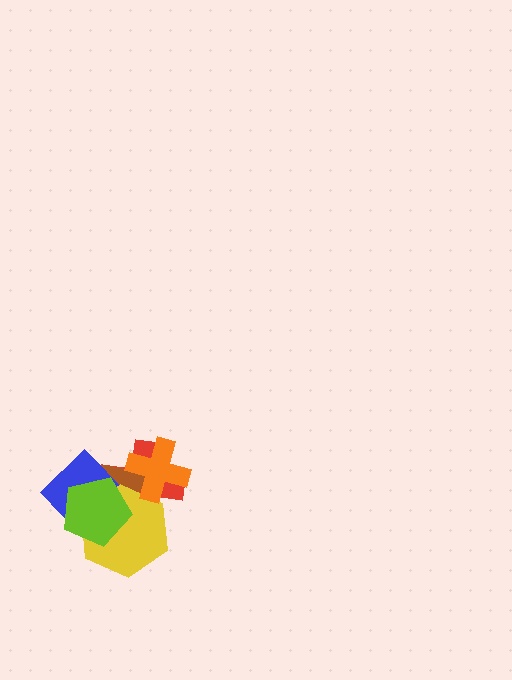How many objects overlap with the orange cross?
3 objects overlap with the orange cross.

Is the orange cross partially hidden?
No, no other shape covers it.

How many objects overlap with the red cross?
5 objects overlap with the red cross.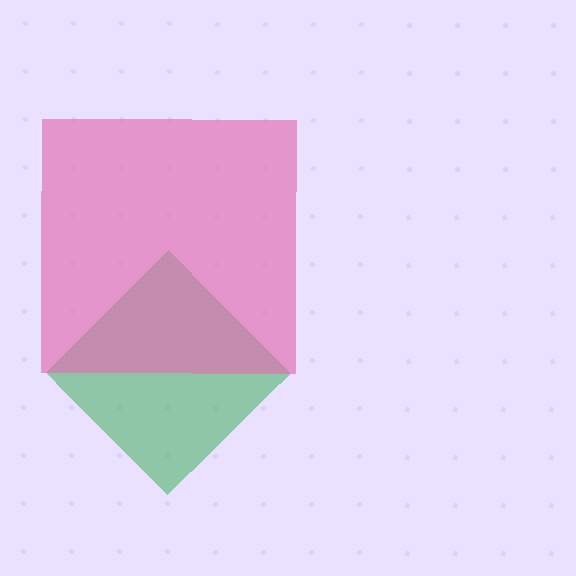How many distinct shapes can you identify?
There are 2 distinct shapes: a green diamond, a pink square.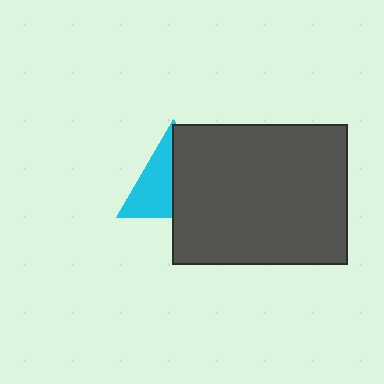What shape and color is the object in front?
The object in front is a dark gray rectangle.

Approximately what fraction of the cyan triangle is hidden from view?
Roughly 53% of the cyan triangle is hidden behind the dark gray rectangle.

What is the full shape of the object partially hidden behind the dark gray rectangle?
The partially hidden object is a cyan triangle.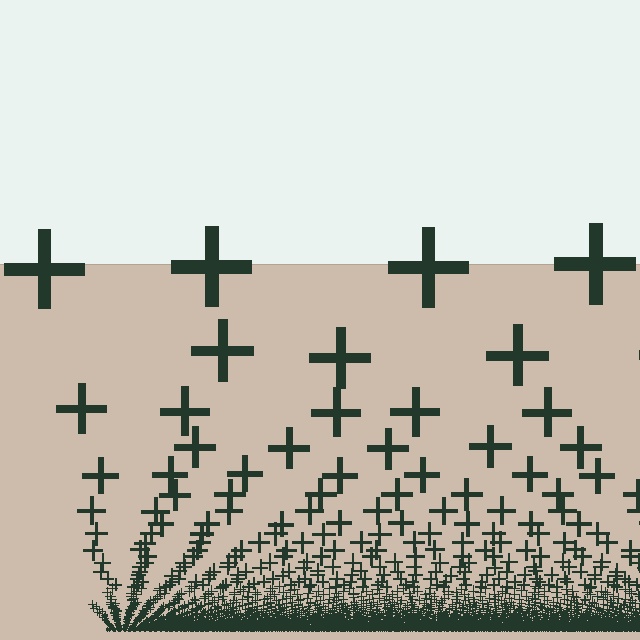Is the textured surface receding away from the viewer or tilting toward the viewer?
The surface appears to tilt toward the viewer. Texture elements get larger and sparser toward the top.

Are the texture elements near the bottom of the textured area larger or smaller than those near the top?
Smaller. The gradient is inverted — elements near the bottom are smaller and denser.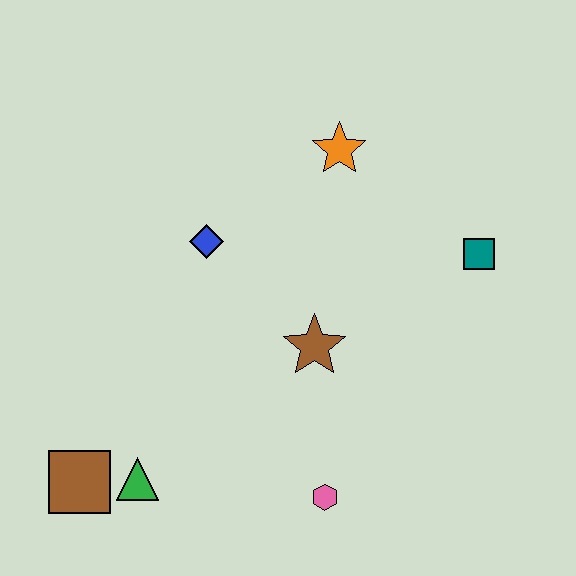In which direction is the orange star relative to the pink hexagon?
The orange star is above the pink hexagon.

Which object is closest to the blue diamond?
The brown star is closest to the blue diamond.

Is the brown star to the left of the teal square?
Yes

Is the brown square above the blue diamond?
No